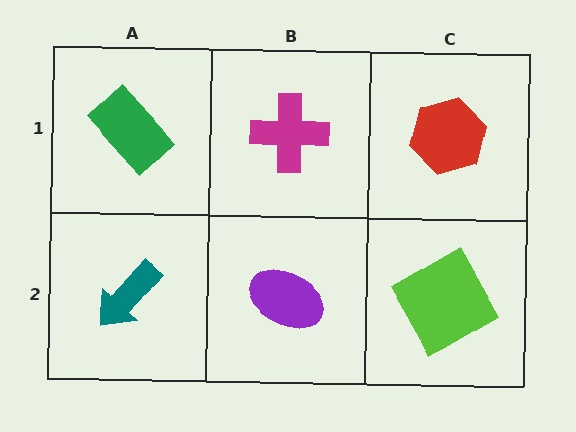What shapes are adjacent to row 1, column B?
A purple ellipse (row 2, column B), a green rectangle (row 1, column A), a red hexagon (row 1, column C).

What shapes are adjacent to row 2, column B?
A magenta cross (row 1, column B), a teal arrow (row 2, column A), a lime square (row 2, column C).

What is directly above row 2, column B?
A magenta cross.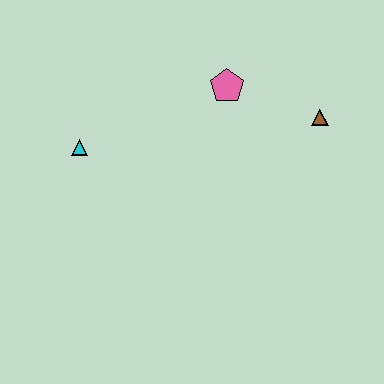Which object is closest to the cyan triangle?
The pink pentagon is closest to the cyan triangle.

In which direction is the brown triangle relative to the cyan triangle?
The brown triangle is to the right of the cyan triangle.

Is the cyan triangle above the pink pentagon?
No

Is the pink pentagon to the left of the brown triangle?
Yes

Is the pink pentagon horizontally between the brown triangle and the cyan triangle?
Yes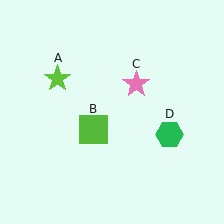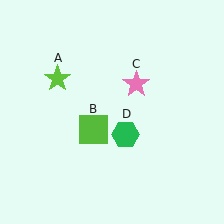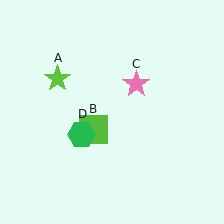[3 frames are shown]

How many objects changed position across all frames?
1 object changed position: green hexagon (object D).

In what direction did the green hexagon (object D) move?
The green hexagon (object D) moved left.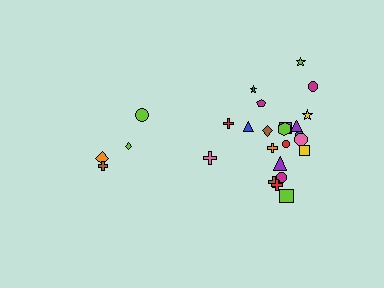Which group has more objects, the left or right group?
The right group.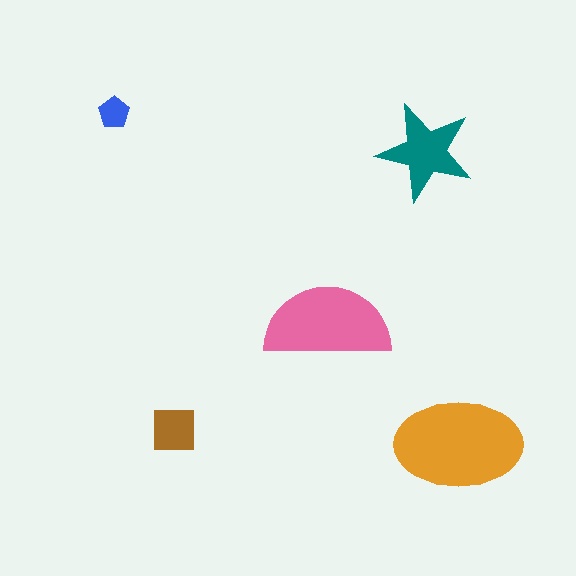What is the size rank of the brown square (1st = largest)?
4th.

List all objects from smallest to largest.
The blue pentagon, the brown square, the teal star, the pink semicircle, the orange ellipse.